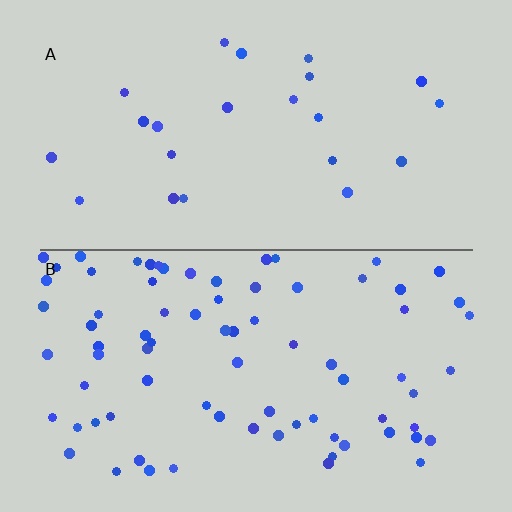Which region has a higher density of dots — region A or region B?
B (the bottom).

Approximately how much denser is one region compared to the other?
Approximately 3.4× — region B over region A.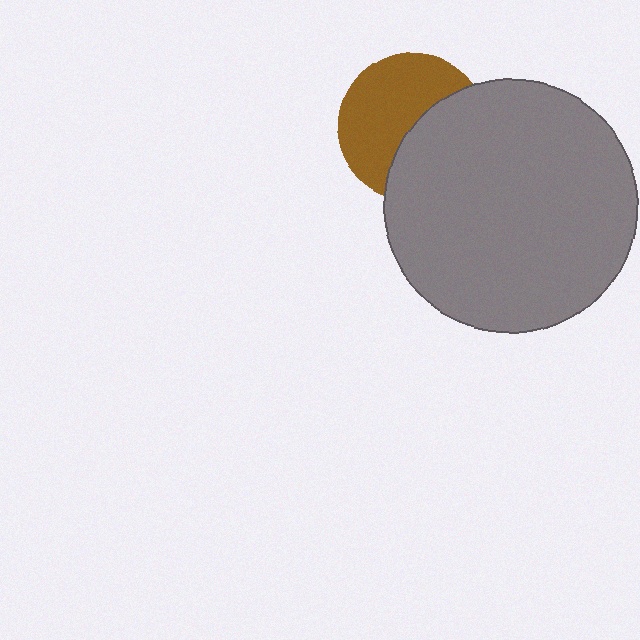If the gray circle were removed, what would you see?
You would see the complete brown circle.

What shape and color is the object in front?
The object in front is a gray circle.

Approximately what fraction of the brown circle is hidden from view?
Roughly 45% of the brown circle is hidden behind the gray circle.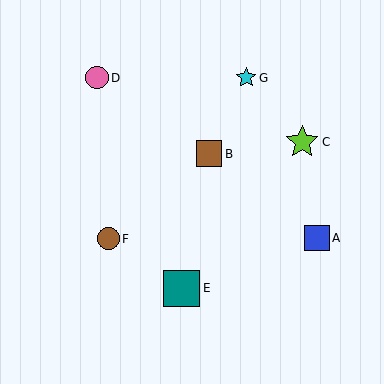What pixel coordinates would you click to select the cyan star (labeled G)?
Click at (246, 78) to select the cyan star G.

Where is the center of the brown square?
The center of the brown square is at (209, 154).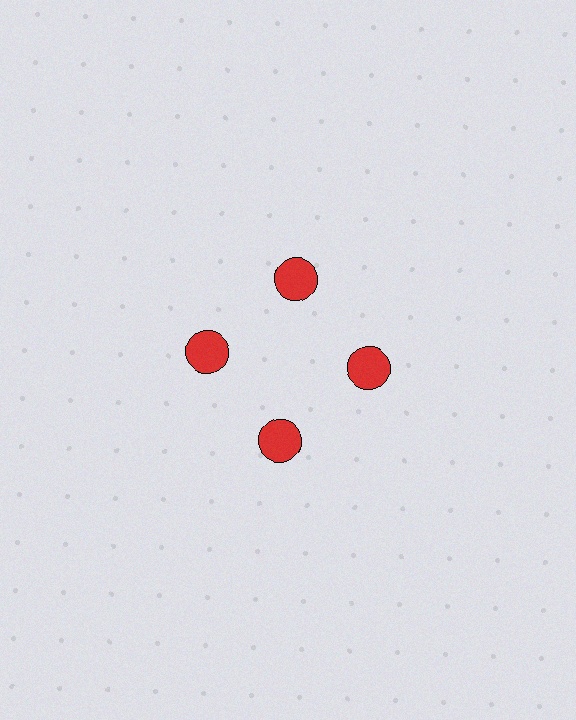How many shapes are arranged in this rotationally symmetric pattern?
There are 4 shapes, arranged in 4 groups of 1.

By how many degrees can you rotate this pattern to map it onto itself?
The pattern maps onto itself every 90 degrees of rotation.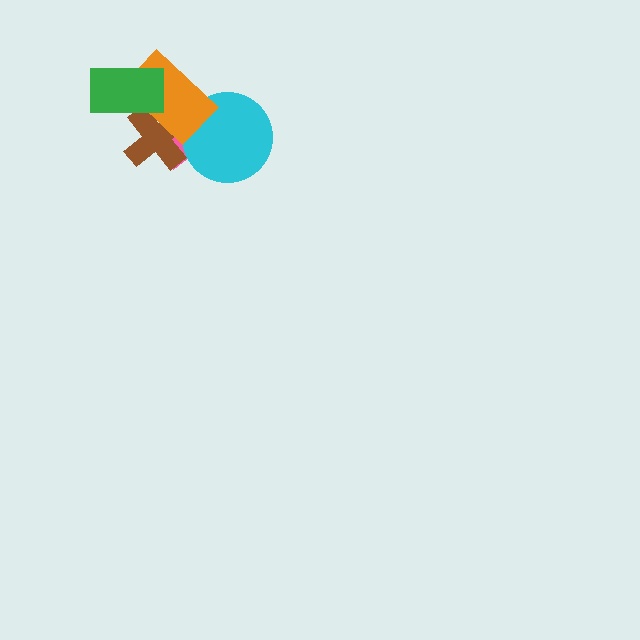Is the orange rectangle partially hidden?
Yes, it is partially covered by another shape.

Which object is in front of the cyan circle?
The orange rectangle is in front of the cyan circle.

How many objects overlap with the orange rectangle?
4 objects overlap with the orange rectangle.